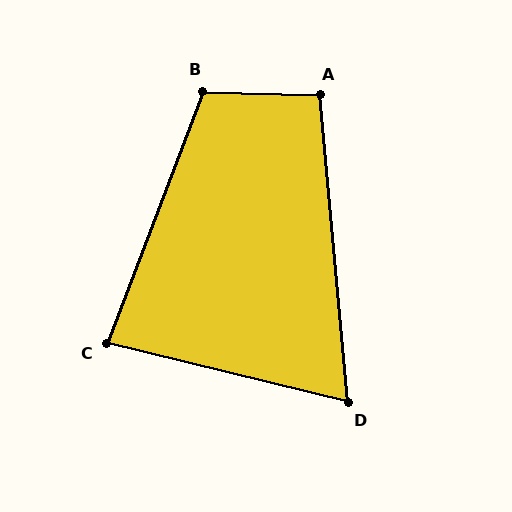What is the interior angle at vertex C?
Approximately 83 degrees (acute).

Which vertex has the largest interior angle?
B, at approximately 109 degrees.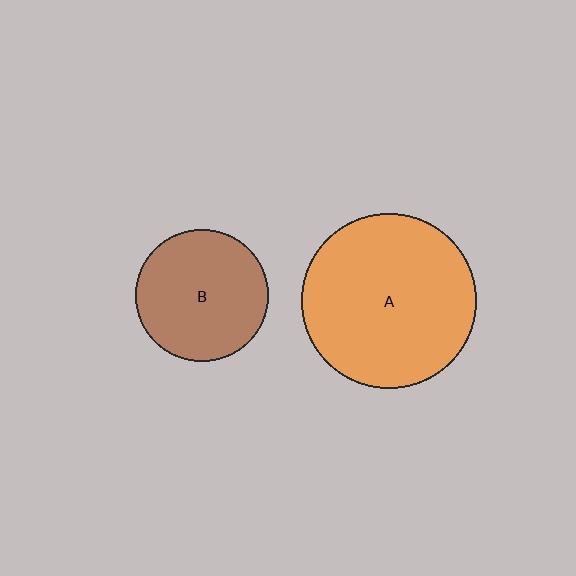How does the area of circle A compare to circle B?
Approximately 1.8 times.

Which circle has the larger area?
Circle A (orange).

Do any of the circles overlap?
No, none of the circles overlap.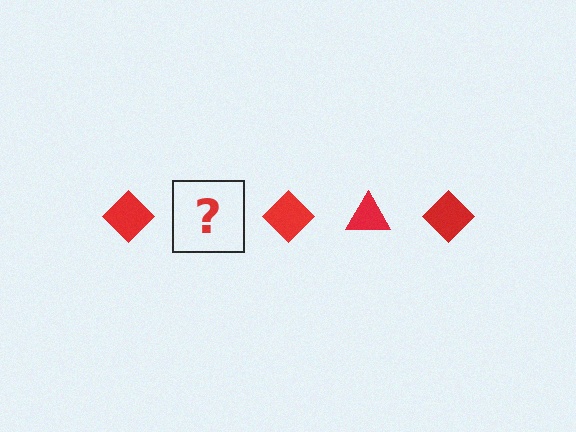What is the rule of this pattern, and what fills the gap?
The rule is that the pattern cycles through diamond, triangle shapes in red. The gap should be filled with a red triangle.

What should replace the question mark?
The question mark should be replaced with a red triangle.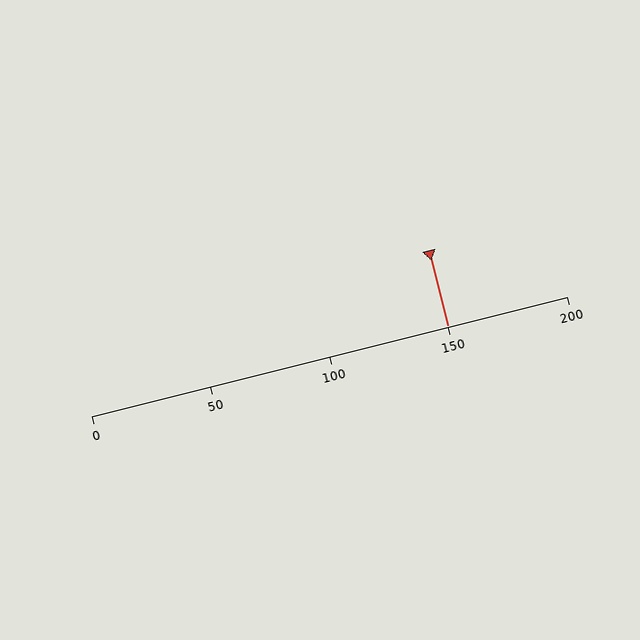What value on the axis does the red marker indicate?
The marker indicates approximately 150.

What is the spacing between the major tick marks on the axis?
The major ticks are spaced 50 apart.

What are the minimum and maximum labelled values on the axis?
The axis runs from 0 to 200.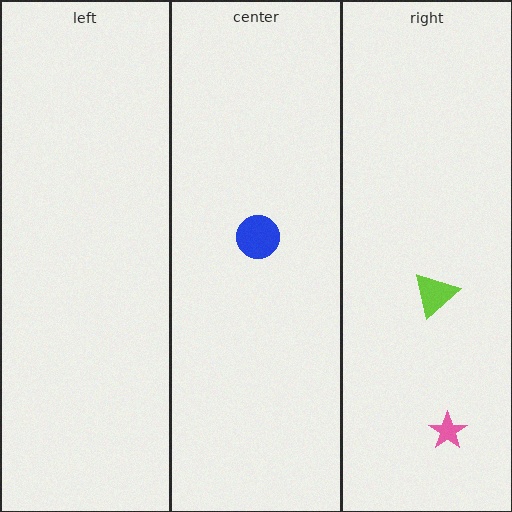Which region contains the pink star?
The right region.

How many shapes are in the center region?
1.